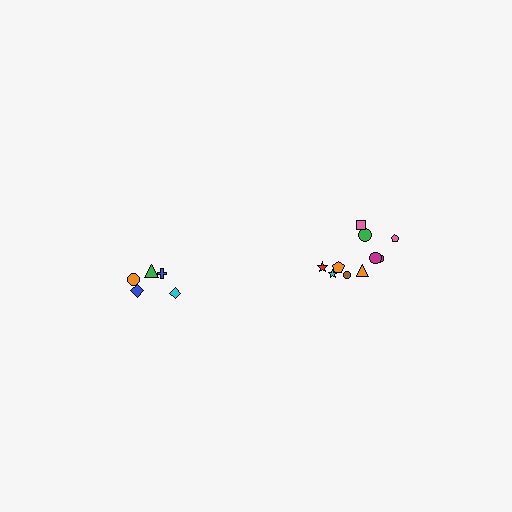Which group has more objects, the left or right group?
The right group.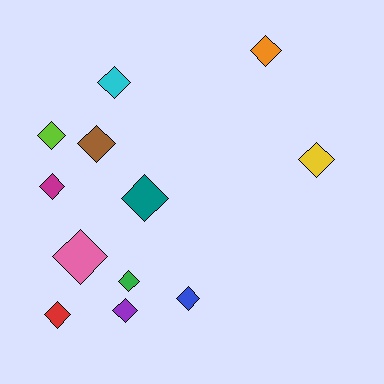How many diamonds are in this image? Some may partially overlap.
There are 12 diamonds.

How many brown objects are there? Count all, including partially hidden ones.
There is 1 brown object.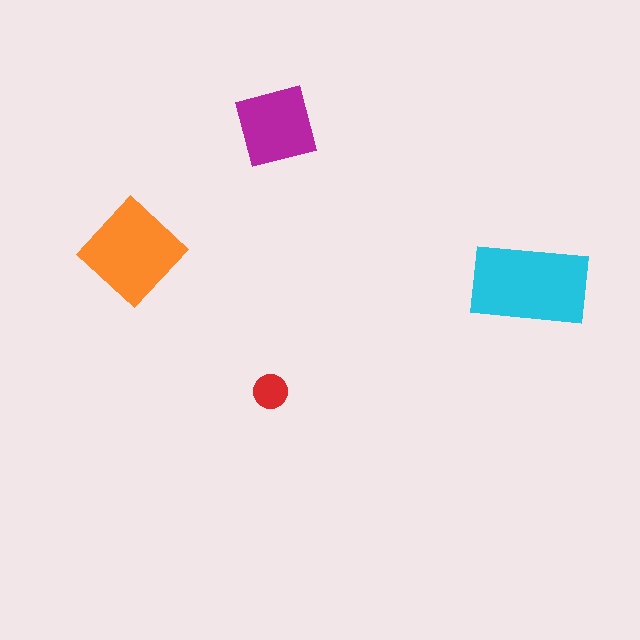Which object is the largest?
The cyan rectangle.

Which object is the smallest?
The red circle.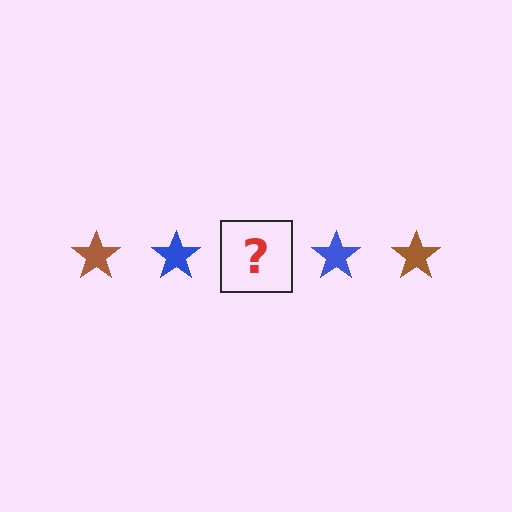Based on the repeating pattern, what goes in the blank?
The blank should be a brown star.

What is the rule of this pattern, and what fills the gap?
The rule is that the pattern cycles through brown, blue stars. The gap should be filled with a brown star.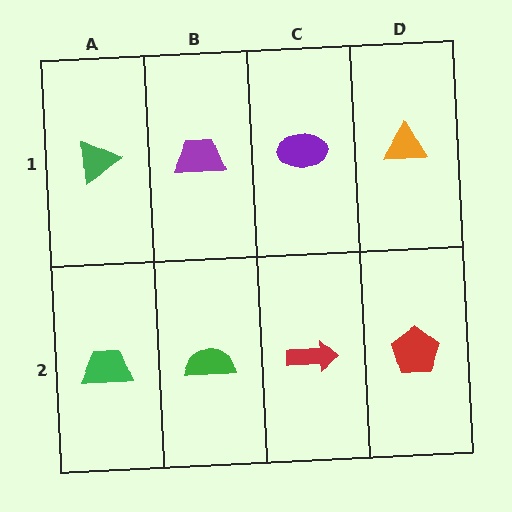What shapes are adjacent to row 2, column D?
An orange triangle (row 1, column D), a red arrow (row 2, column C).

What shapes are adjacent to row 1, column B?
A green semicircle (row 2, column B), a green triangle (row 1, column A), a purple ellipse (row 1, column C).